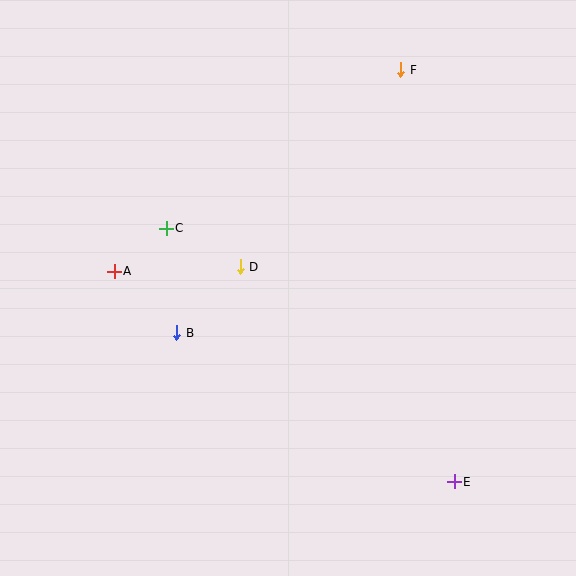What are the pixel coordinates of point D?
Point D is at (240, 267).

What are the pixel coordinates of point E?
Point E is at (454, 482).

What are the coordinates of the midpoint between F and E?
The midpoint between F and E is at (427, 276).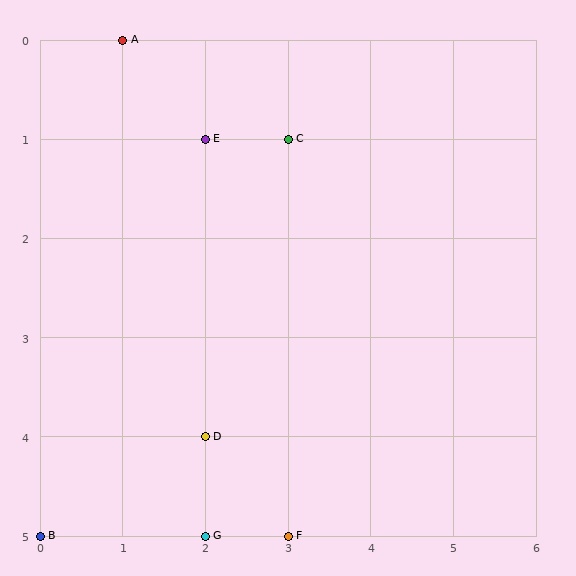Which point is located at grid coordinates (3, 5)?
Point F is at (3, 5).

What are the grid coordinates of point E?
Point E is at grid coordinates (2, 1).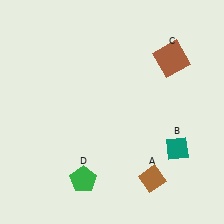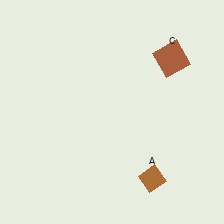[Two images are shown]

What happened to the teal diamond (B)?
The teal diamond (B) was removed in Image 2. It was in the bottom-right area of Image 1.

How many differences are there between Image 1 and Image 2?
There are 2 differences between the two images.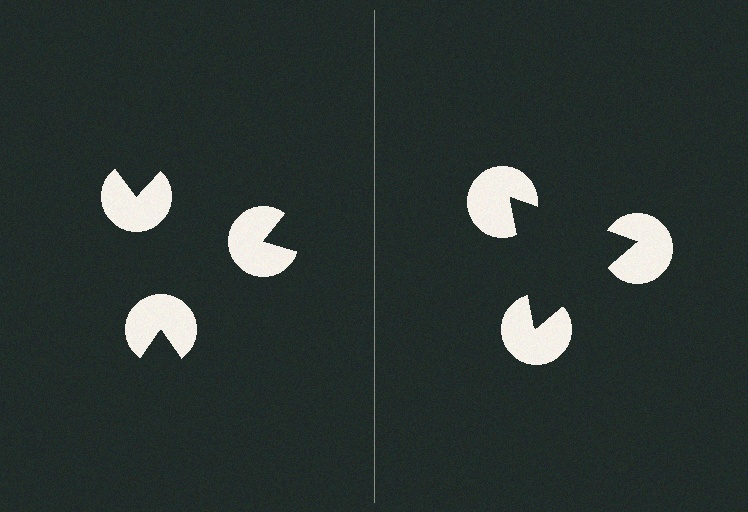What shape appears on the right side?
An illusory triangle.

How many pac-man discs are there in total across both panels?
6 — 3 on each side.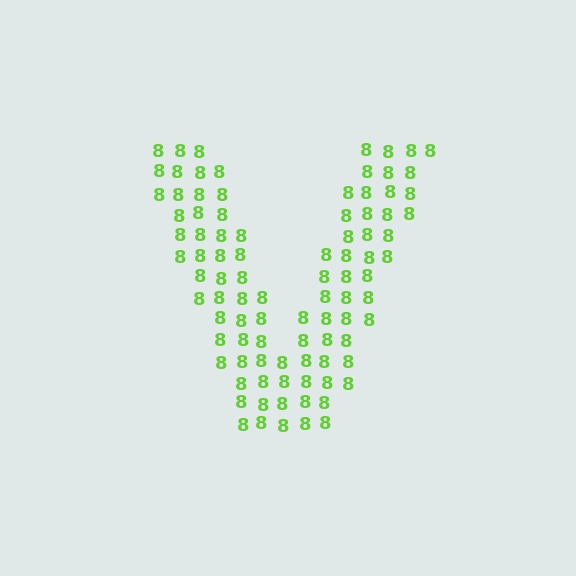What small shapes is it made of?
It is made of small digit 8's.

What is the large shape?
The large shape is the letter V.